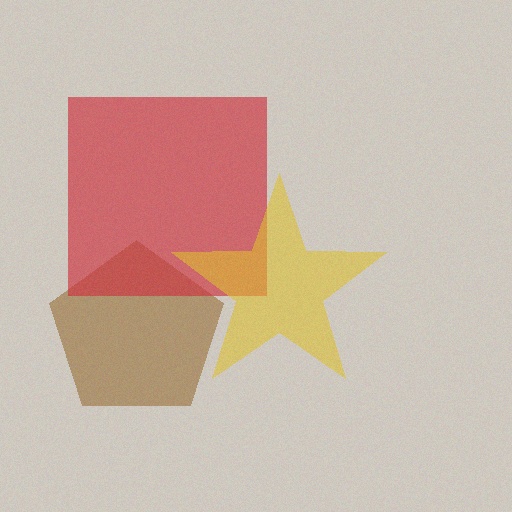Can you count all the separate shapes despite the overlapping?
Yes, there are 3 separate shapes.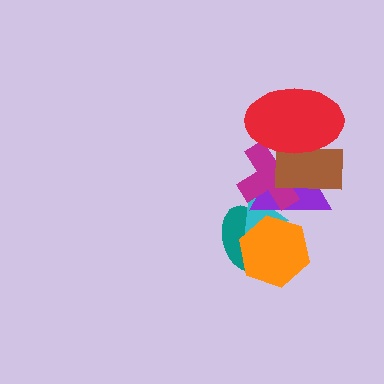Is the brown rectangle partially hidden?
Yes, it is partially covered by another shape.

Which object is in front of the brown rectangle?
The red ellipse is in front of the brown rectangle.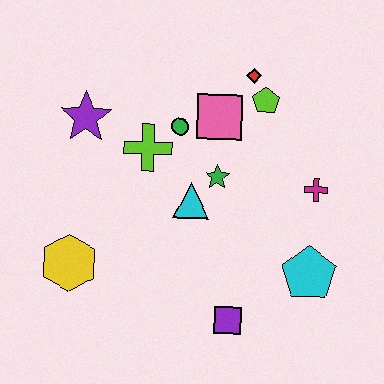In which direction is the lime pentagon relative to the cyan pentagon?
The lime pentagon is above the cyan pentagon.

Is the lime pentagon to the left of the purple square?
No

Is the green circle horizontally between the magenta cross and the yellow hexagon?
Yes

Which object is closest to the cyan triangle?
The green star is closest to the cyan triangle.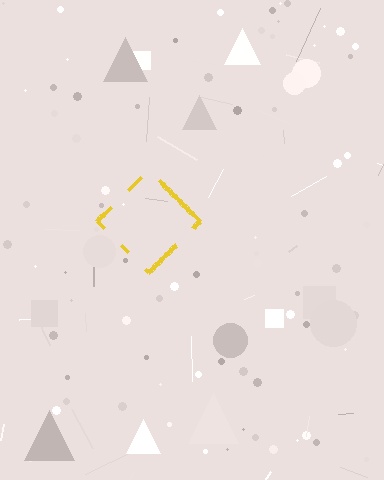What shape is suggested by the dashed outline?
The dashed outline suggests a diamond.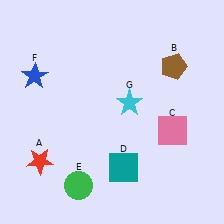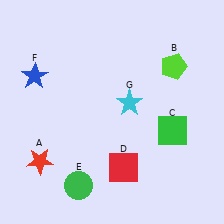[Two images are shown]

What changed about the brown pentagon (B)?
In Image 1, B is brown. In Image 2, it changed to lime.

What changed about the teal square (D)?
In Image 1, D is teal. In Image 2, it changed to red.